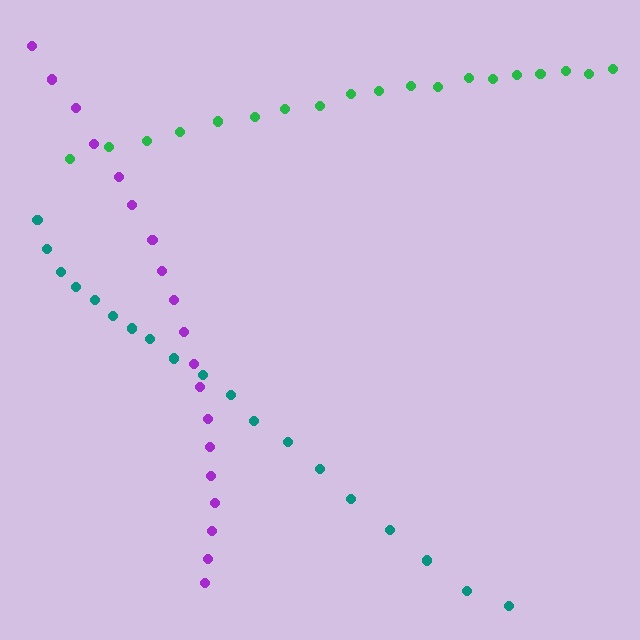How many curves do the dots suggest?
There are 3 distinct paths.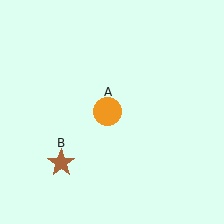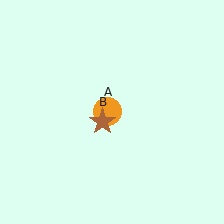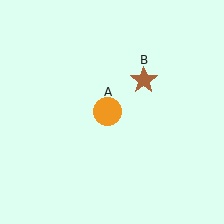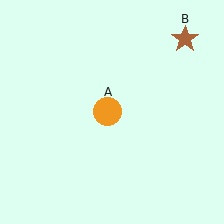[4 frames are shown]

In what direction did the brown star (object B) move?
The brown star (object B) moved up and to the right.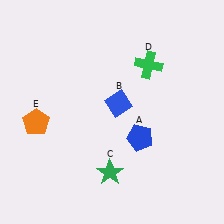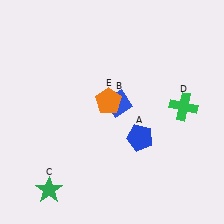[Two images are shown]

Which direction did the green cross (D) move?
The green cross (D) moved down.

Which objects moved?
The objects that moved are: the green star (C), the green cross (D), the orange pentagon (E).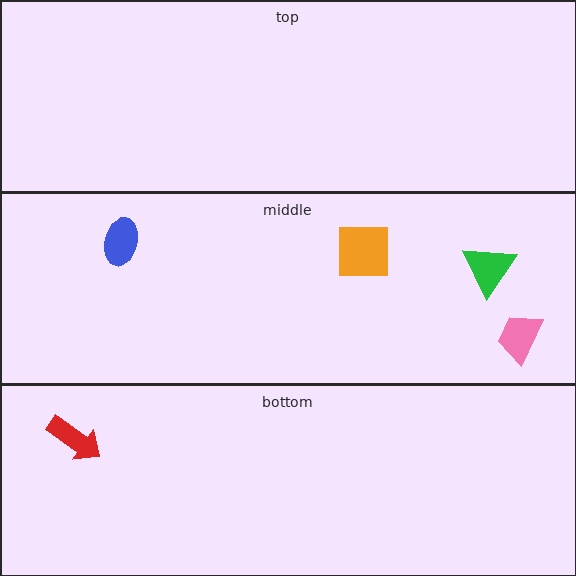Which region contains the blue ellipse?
The middle region.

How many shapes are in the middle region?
4.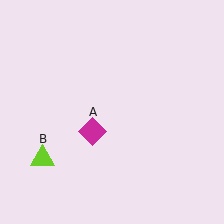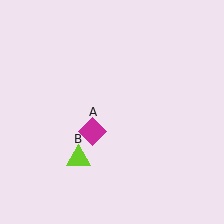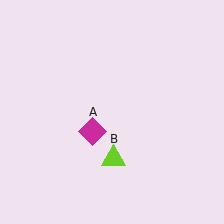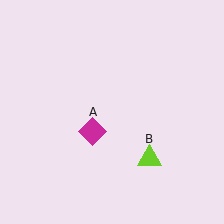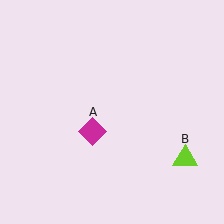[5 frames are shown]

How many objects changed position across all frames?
1 object changed position: lime triangle (object B).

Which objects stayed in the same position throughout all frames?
Magenta diamond (object A) remained stationary.